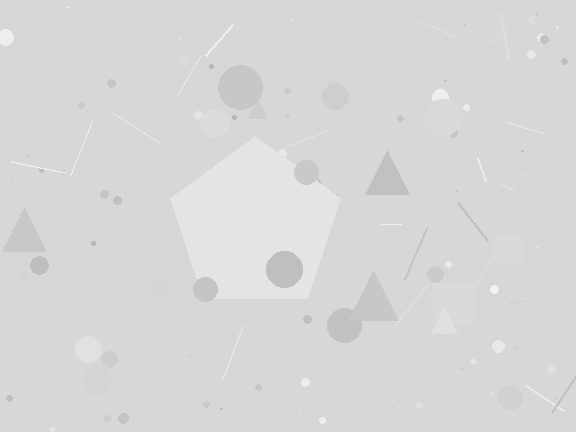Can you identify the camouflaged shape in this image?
The camouflaged shape is a pentagon.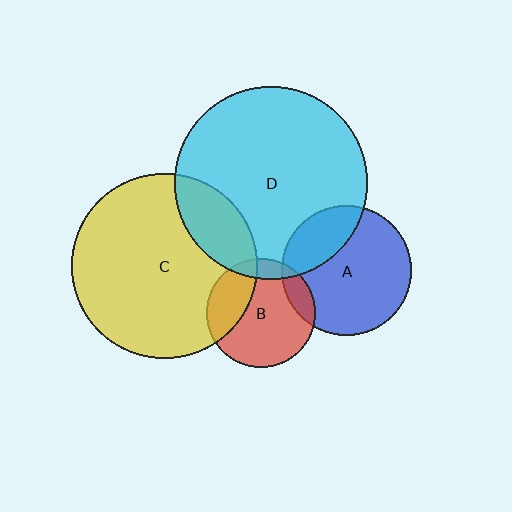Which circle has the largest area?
Circle D (cyan).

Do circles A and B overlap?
Yes.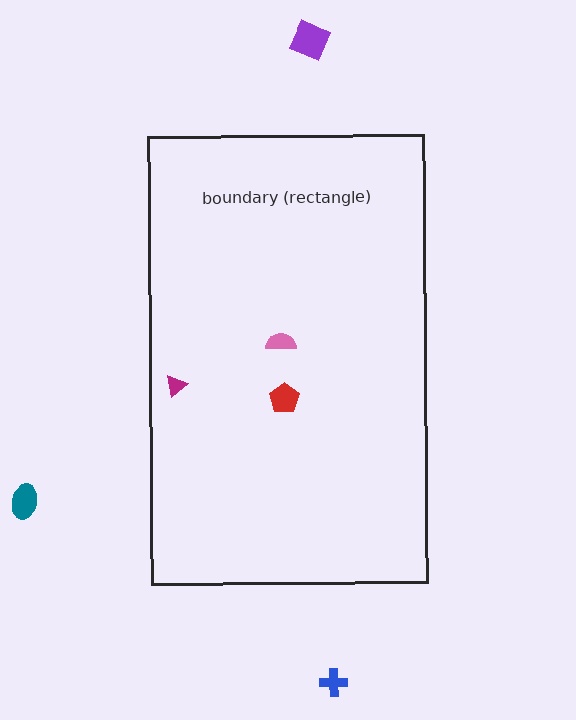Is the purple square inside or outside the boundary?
Outside.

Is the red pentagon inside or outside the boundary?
Inside.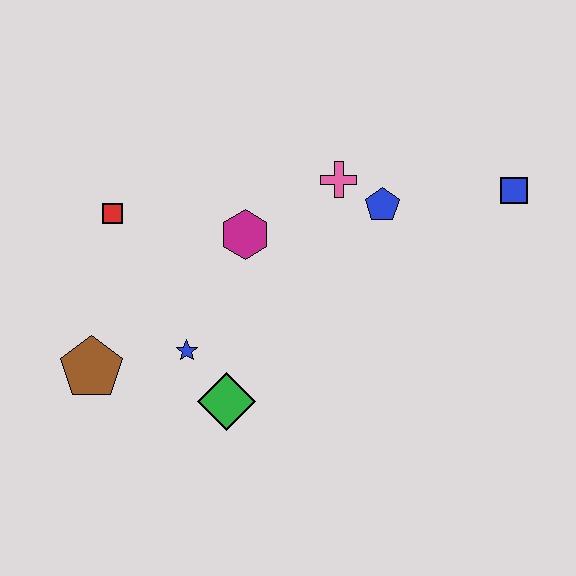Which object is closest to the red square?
The magenta hexagon is closest to the red square.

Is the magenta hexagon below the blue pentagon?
Yes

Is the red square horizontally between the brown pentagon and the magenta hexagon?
Yes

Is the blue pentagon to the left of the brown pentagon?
No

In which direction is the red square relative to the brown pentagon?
The red square is above the brown pentagon.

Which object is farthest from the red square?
The blue square is farthest from the red square.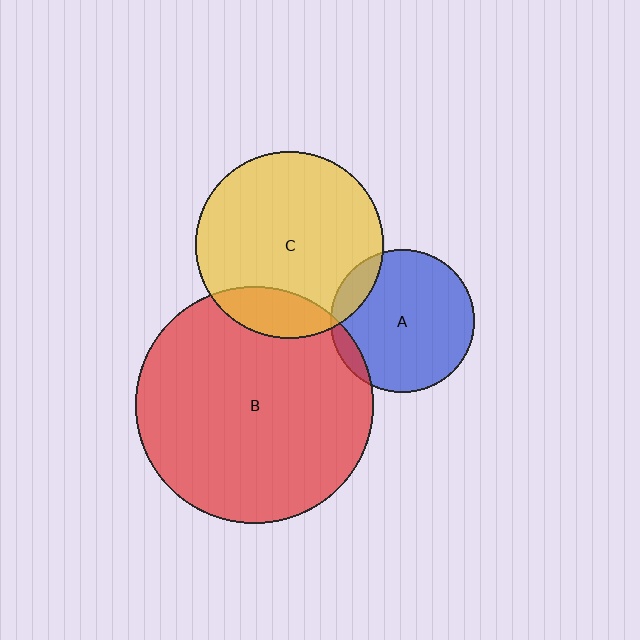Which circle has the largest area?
Circle B (red).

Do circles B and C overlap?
Yes.